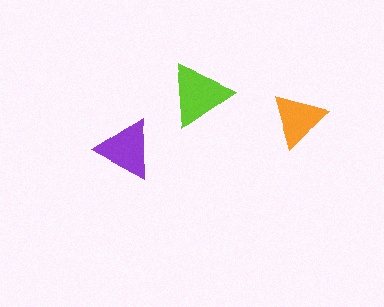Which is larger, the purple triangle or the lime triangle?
The lime one.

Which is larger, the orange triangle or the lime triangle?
The lime one.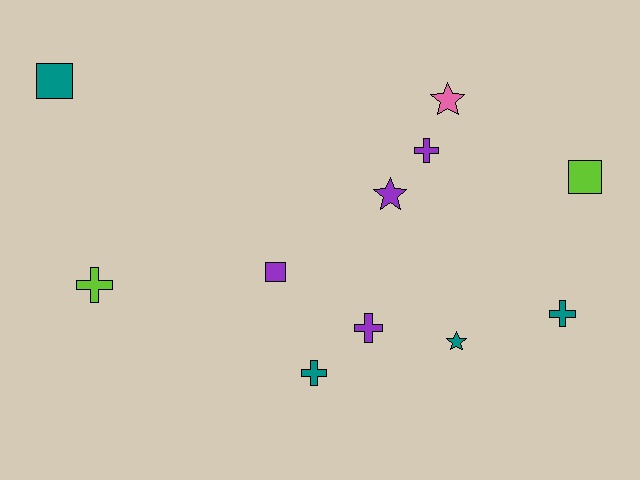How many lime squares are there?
There is 1 lime square.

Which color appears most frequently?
Purple, with 4 objects.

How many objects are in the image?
There are 11 objects.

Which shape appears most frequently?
Cross, with 5 objects.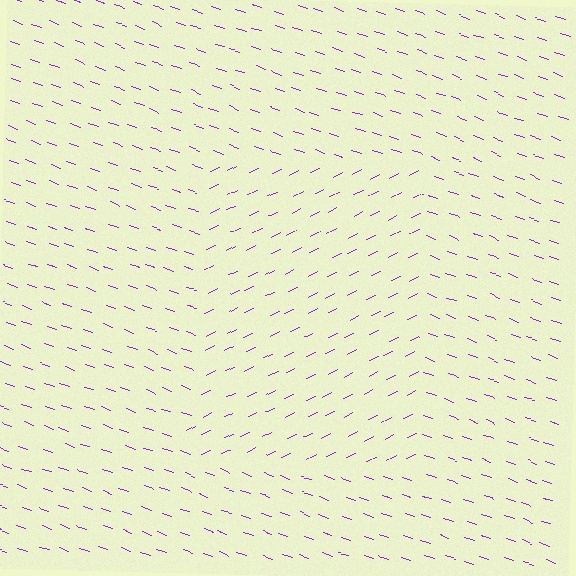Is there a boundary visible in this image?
Yes, there is a texture boundary formed by a change in line orientation.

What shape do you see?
I see a rectangle.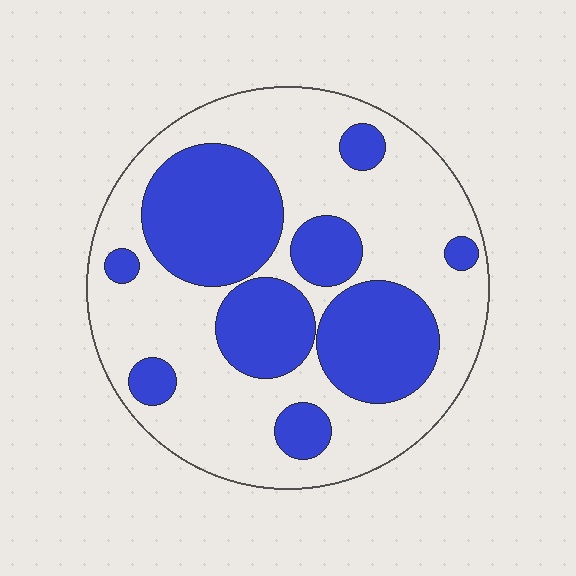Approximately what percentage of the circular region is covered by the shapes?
Approximately 40%.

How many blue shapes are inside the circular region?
9.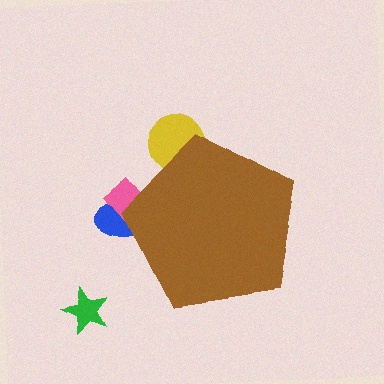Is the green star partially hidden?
No, the green star is fully visible.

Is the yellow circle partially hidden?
Yes, the yellow circle is partially hidden behind the brown pentagon.